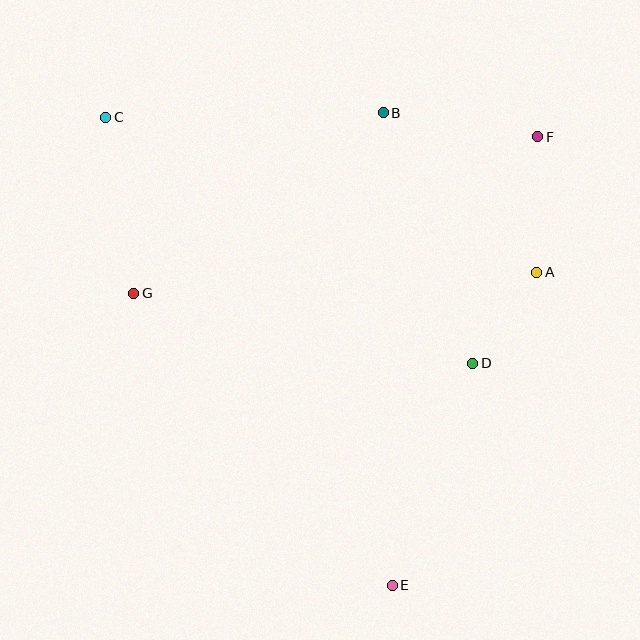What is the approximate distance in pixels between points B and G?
The distance between B and G is approximately 308 pixels.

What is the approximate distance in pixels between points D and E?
The distance between D and E is approximately 236 pixels.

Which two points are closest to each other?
Points A and D are closest to each other.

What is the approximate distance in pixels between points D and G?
The distance between D and G is approximately 346 pixels.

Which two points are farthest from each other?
Points C and E are farthest from each other.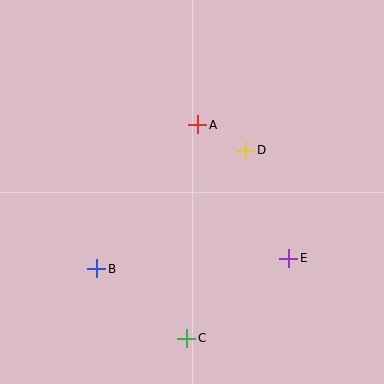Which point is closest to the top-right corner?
Point D is closest to the top-right corner.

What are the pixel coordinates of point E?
Point E is at (289, 258).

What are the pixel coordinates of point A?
Point A is at (198, 125).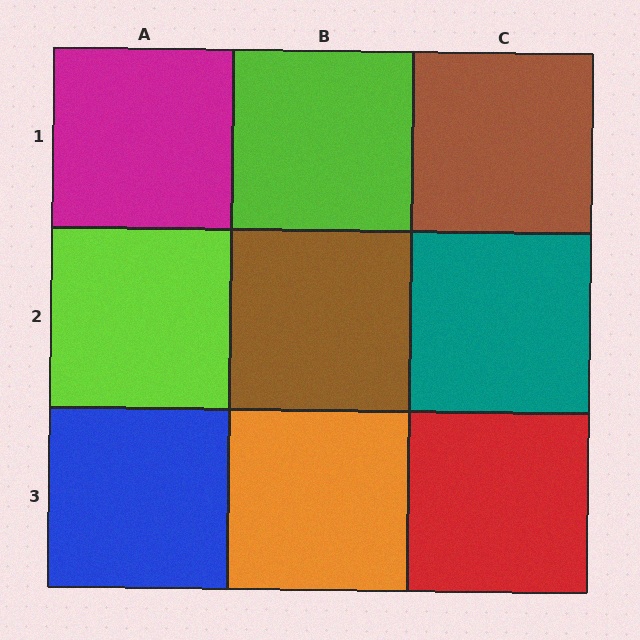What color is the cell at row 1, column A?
Magenta.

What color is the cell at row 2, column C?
Teal.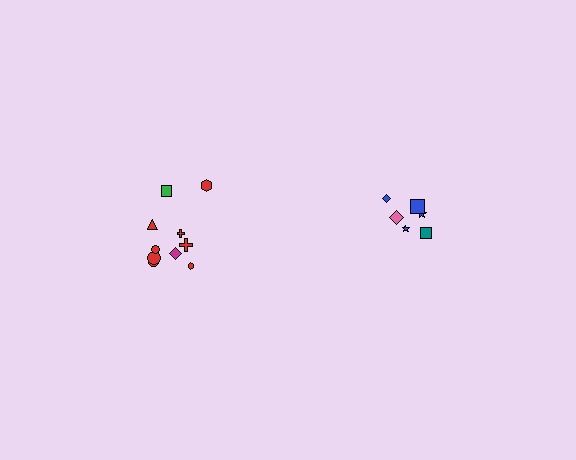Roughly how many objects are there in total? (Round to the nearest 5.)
Roughly 15 objects in total.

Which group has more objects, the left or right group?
The left group.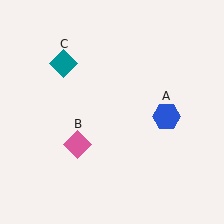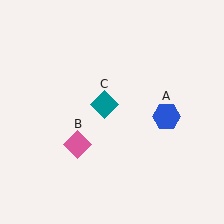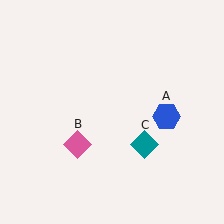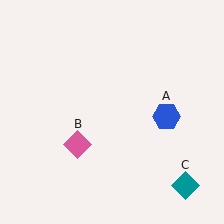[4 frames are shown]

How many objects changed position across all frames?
1 object changed position: teal diamond (object C).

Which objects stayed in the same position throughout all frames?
Blue hexagon (object A) and pink diamond (object B) remained stationary.